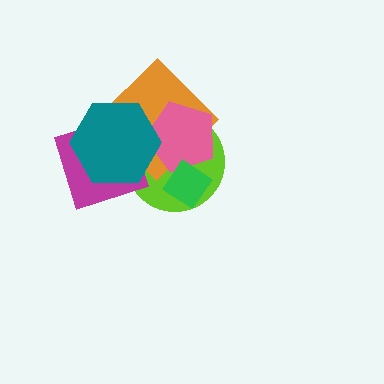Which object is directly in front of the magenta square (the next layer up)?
The orange diamond is directly in front of the magenta square.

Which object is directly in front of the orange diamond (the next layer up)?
The pink pentagon is directly in front of the orange diamond.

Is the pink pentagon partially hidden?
Yes, it is partially covered by another shape.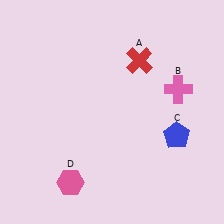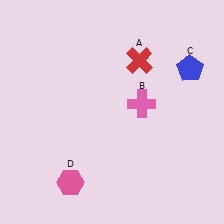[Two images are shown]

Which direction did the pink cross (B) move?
The pink cross (B) moved left.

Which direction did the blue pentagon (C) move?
The blue pentagon (C) moved up.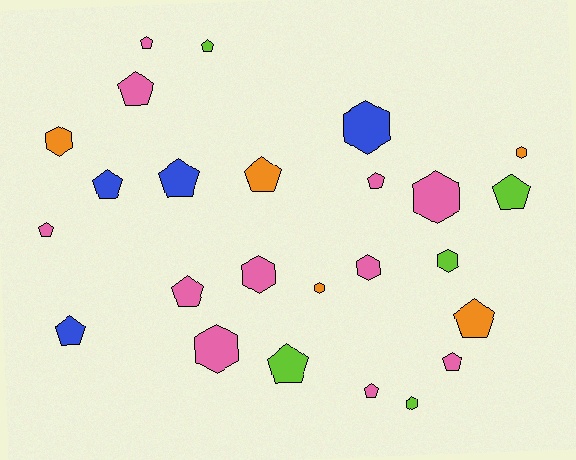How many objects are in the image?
There are 25 objects.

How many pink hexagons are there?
There are 4 pink hexagons.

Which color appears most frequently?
Pink, with 11 objects.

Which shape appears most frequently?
Pentagon, with 15 objects.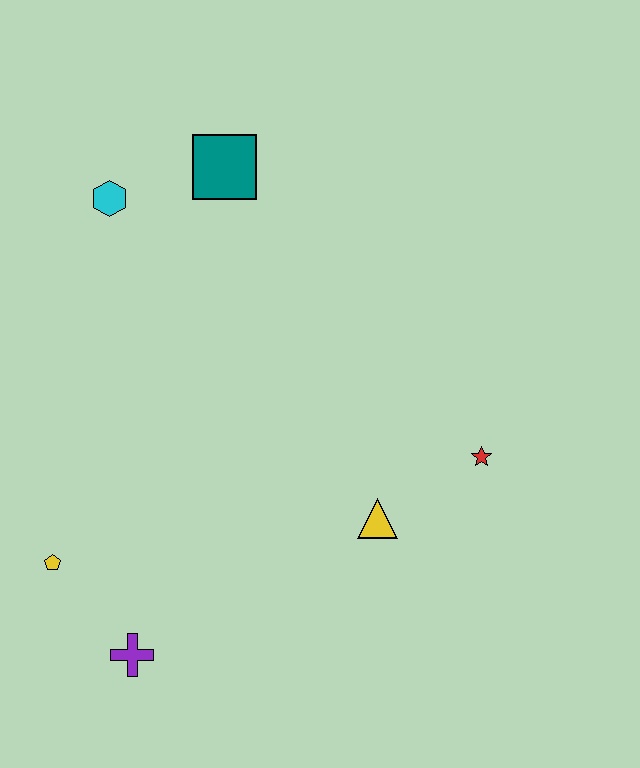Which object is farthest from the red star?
The cyan hexagon is farthest from the red star.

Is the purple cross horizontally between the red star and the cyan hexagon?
Yes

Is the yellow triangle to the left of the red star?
Yes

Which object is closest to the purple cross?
The yellow pentagon is closest to the purple cross.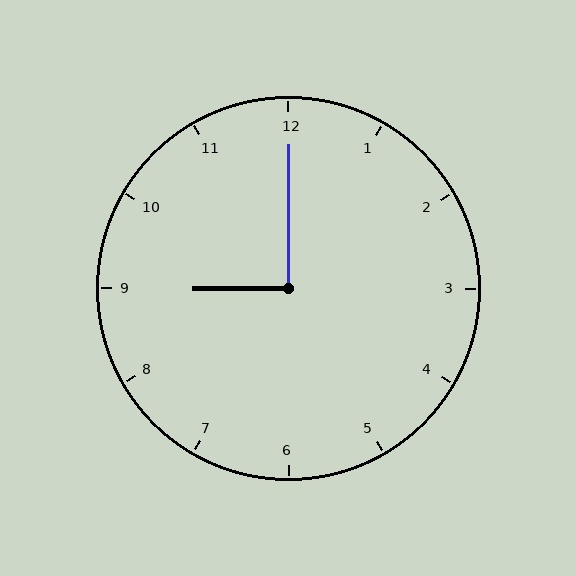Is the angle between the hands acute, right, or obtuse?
It is right.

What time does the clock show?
9:00.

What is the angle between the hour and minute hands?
Approximately 90 degrees.